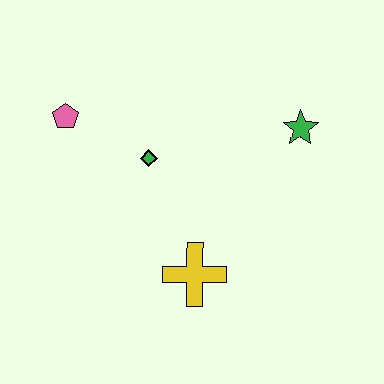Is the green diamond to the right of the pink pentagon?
Yes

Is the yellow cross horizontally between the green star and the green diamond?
Yes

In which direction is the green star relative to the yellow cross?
The green star is above the yellow cross.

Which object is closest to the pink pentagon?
The green diamond is closest to the pink pentagon.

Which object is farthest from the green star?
The pink pentagon is farthest from the green star.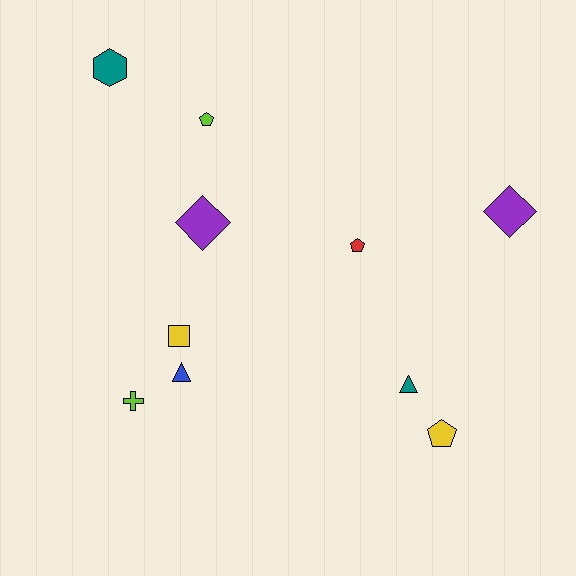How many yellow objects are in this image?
There are 2 yellow objects.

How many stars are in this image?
There are no stars.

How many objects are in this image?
There are 10 objects.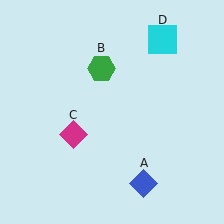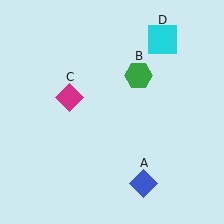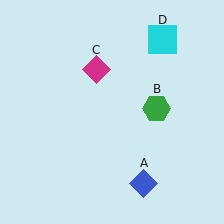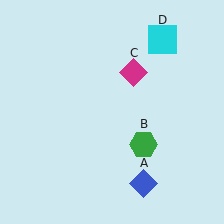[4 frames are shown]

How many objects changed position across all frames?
2 objects changed position: green hexagon (object B), magenta diamond (object C).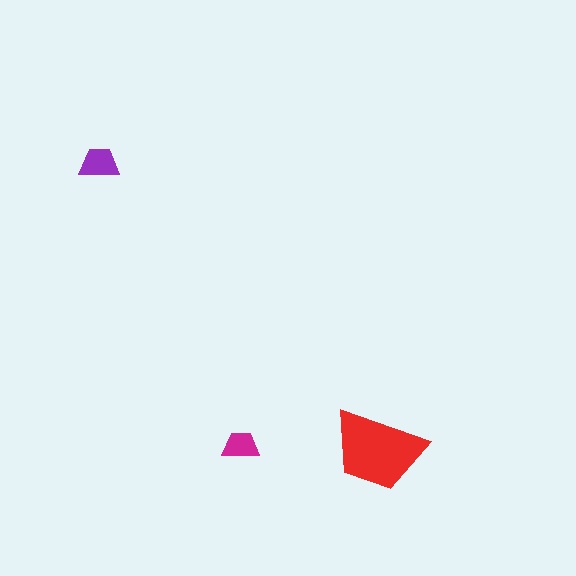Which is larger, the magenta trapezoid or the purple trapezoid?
The purple one.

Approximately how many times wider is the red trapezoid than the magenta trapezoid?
About 2.5 times wider.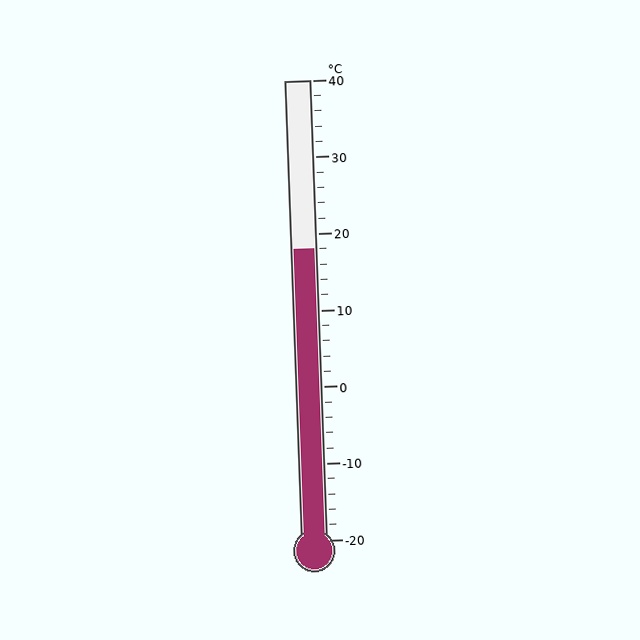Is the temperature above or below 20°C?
The temperature is below 20°C.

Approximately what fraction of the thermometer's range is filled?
The thermometer is filled to approximately 65% of its range.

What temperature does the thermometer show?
The thermometer shows approximately 18°C.